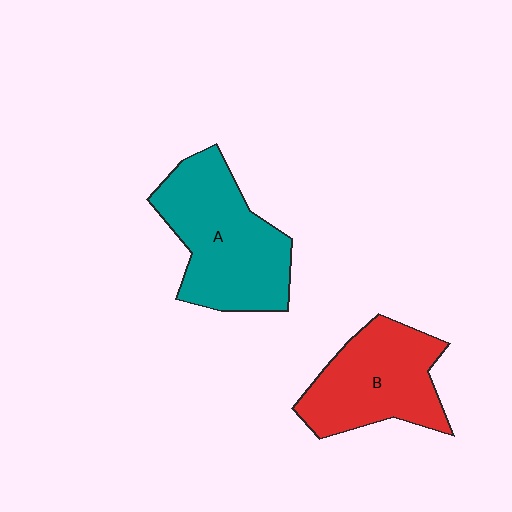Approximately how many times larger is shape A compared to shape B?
Approximately 1.2 times.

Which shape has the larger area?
Shape A (teal).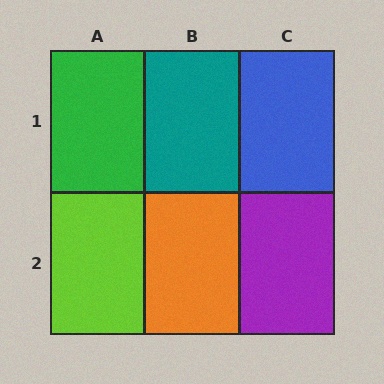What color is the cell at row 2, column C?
Purple.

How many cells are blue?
1 cell is blue.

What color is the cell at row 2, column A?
Lime.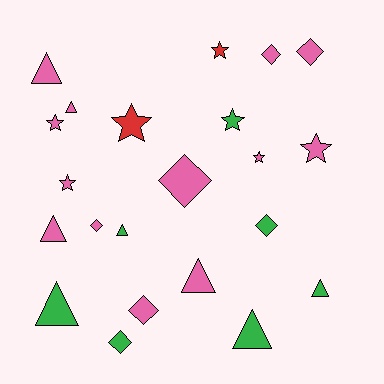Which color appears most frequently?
Pink, with 13 objects.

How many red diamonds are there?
There are no red diamonds.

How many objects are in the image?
There are 22 objects.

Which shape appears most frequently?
Triangle, with 8 objects.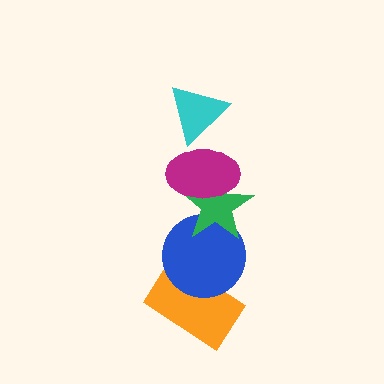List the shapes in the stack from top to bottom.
From top to bottom: the cyan triangle, the magenta ellipse, the green star, the blue circle, the orange rectangle.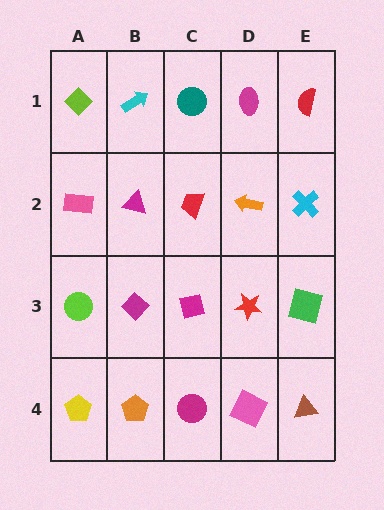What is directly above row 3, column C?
A red trapezoid.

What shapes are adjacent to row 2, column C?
A teal circle (row 1, column C), a magenta square (row 3, column C), a magenta triangle (row 2, column B), an orange arrow (row 2, column D).